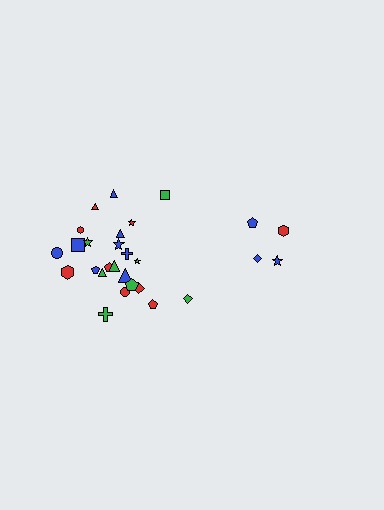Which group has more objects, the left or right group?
The left group.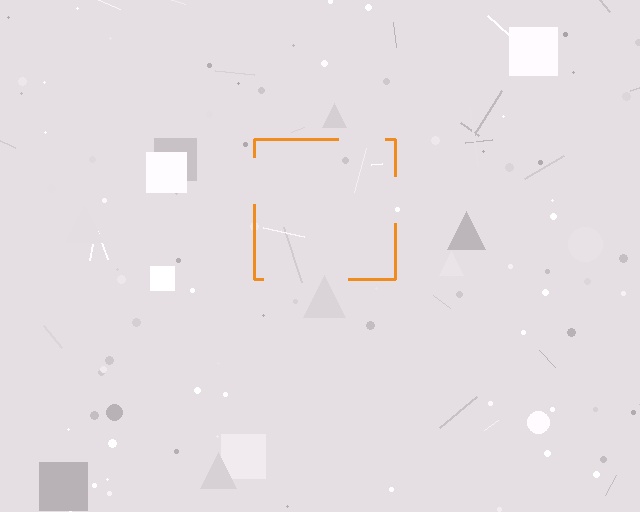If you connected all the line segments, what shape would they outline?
They would outline a square.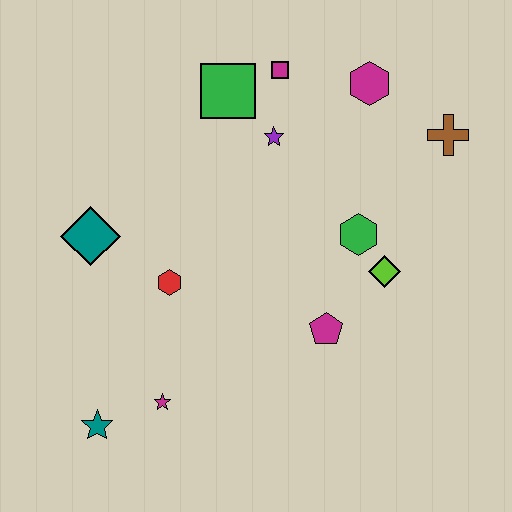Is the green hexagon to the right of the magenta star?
Yes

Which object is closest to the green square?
The magenta square is closest to the green square.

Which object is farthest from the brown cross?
The teal star is farthest from the brown cross.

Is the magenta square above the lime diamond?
Yes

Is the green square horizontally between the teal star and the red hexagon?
No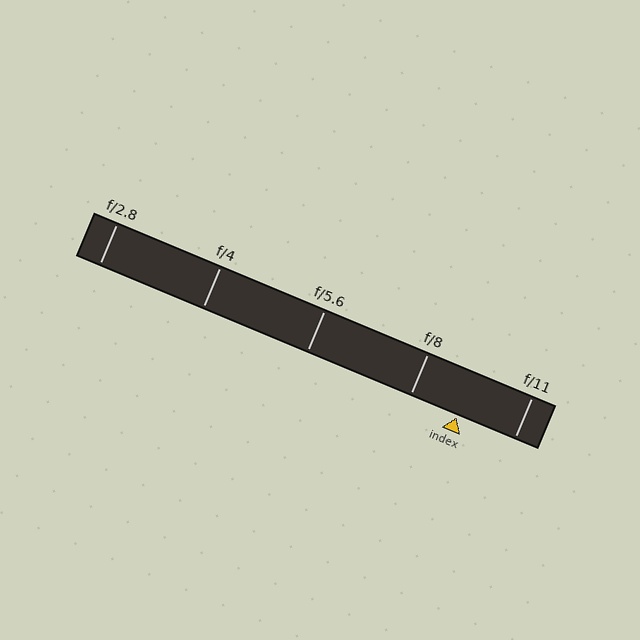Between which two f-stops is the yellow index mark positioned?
The index mark is between f/8 and f/11.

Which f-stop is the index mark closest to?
The index mark is closest to f/8.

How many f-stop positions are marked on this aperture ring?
There are 5 f-stop positions marked.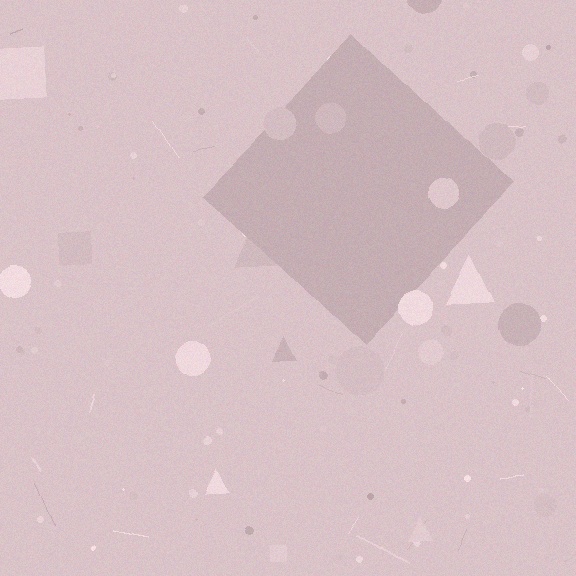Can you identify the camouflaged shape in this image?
The camouflaged shape is a diamond.